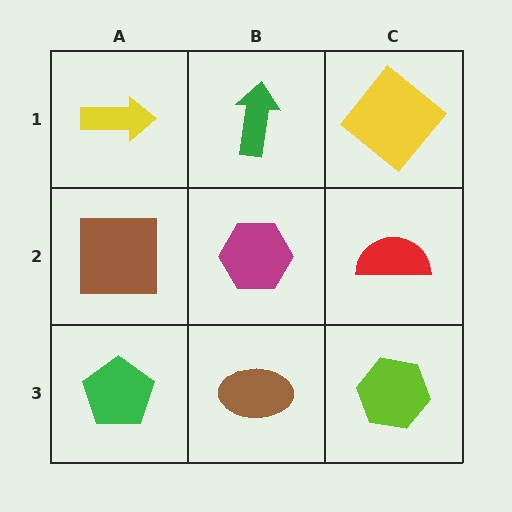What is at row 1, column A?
A yellow arrow.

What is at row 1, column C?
A yellow diamond.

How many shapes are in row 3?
3 shapes.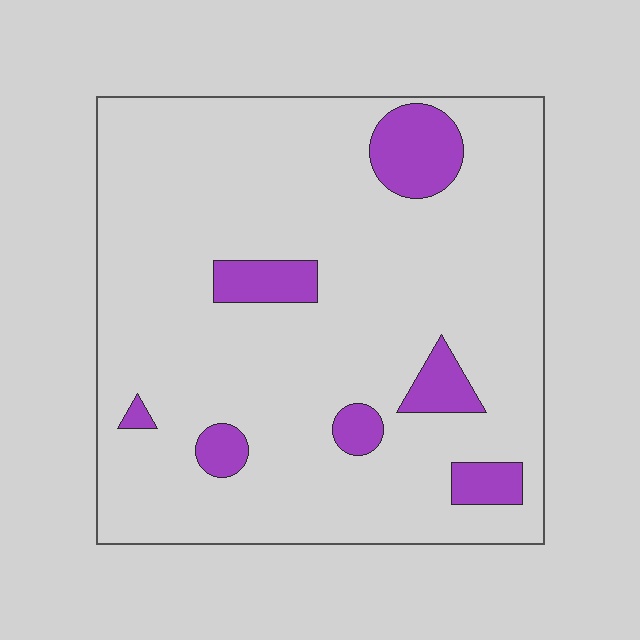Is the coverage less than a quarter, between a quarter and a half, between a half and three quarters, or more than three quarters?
Less than a quarter.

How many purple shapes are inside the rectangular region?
7.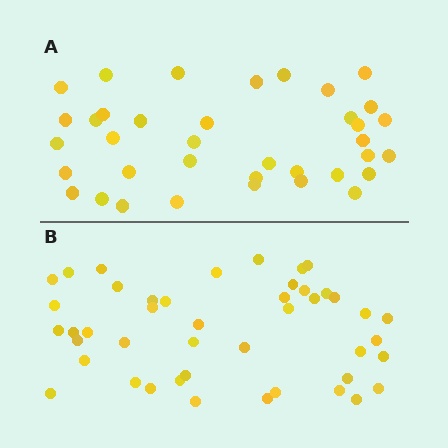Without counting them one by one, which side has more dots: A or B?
Region B (the bottom region) has more dots.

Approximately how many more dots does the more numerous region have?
Region B has roughly 8 or so more dots than region A.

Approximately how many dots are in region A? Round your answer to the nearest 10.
About 40 dots. (The exact count is 37, which rounds to 40.)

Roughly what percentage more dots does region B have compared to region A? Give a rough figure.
About 20% more.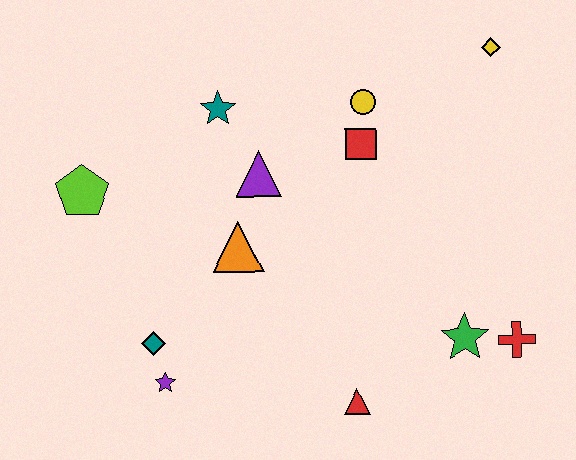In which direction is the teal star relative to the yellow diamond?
The teal star is to the left of the yellow diamond.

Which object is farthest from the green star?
The lime pentagon is farthest from the green star.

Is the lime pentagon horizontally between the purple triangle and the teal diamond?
No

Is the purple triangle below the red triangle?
No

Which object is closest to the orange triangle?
The purple triangle is closest to the orange triangle.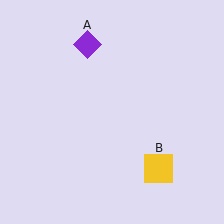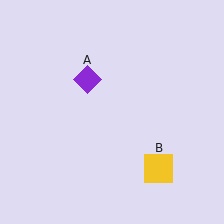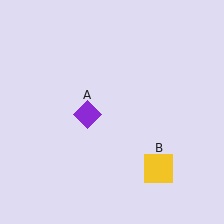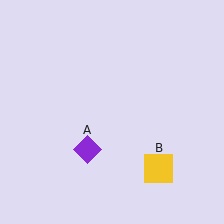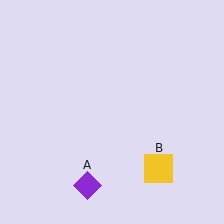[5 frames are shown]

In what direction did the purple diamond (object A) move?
The purple diamond (object A) moved down.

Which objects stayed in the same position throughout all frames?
Yellow square (object B) remained stationary.